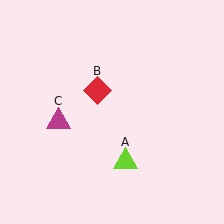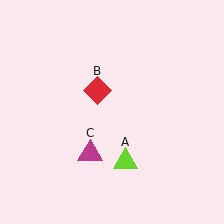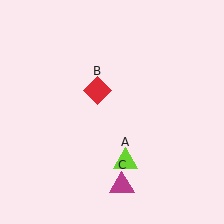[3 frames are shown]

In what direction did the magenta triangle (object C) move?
The magenta triangle (object C) moved down and to the right.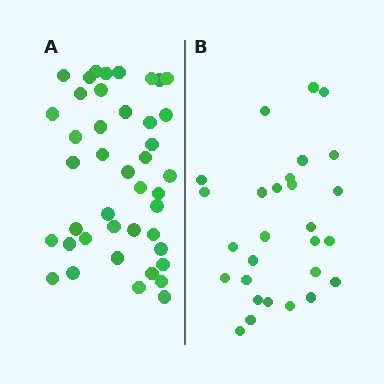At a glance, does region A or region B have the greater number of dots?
Region A (the left region) has more dots.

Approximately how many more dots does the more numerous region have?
Region A has approximately 15 more dots than region B.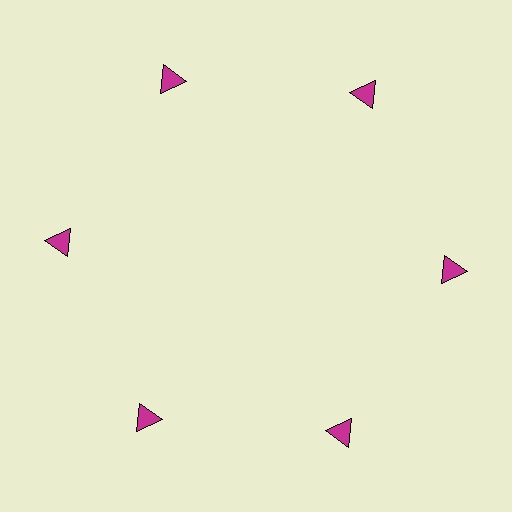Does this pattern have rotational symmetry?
Yes, this pattern has 6-fold rotational symmetry. It looks the same after rotating 60 degrees around the center.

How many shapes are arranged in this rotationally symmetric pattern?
There are 6 shapes, arranged in 6 groups of 1.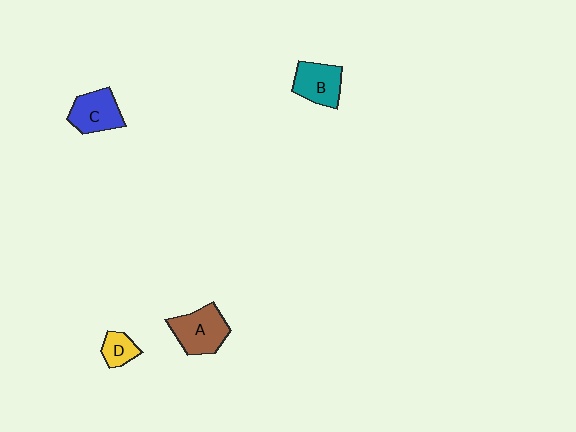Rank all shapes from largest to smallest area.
From largest to smallest: A (brown), C (blue), B (teal), D (yellow).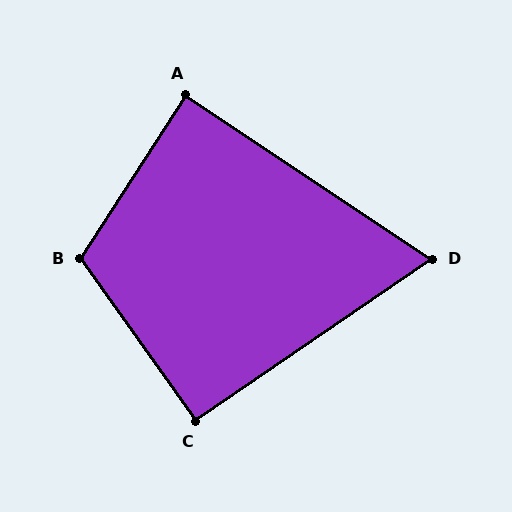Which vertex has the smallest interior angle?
D, at approximately 68 degrees.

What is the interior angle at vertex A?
Approximately 89 degrees (approximately right).